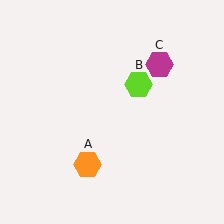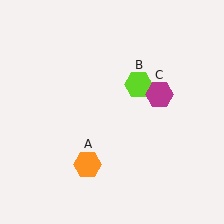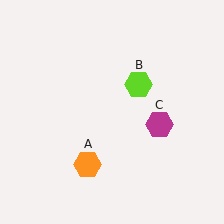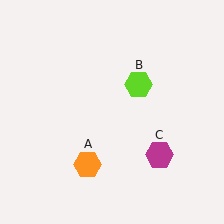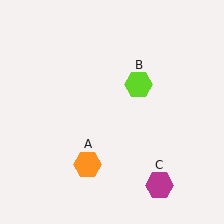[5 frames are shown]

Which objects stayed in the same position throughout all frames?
Orange hexagon (object A) and lime hexagon (object B) remained stationary.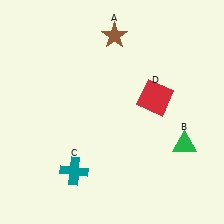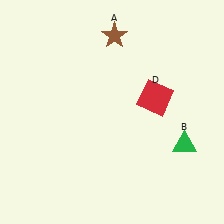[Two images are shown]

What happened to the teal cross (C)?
The teal cross (C) was removed in Image 2. It was in the bottom-left area of Image 1.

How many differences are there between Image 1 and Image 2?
There is 1 difference between the two images.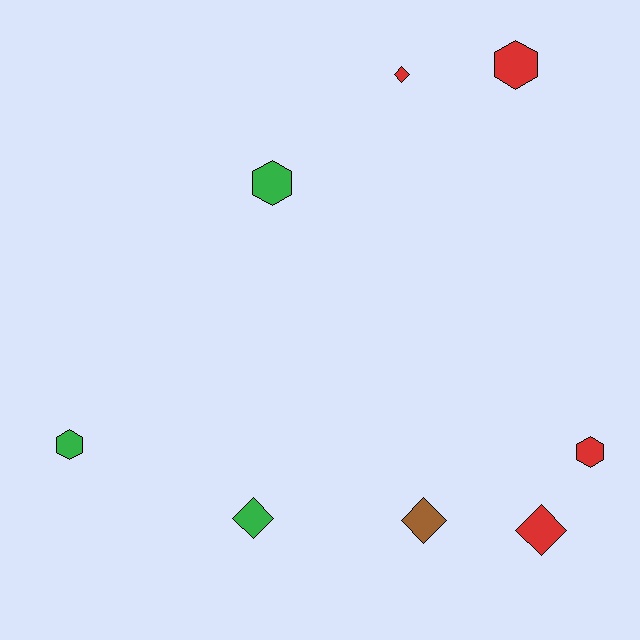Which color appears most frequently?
Red, with 4 objects.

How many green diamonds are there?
There is 1 green diamond.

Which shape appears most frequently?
Diamond, with 4 objects.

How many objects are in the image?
There are 8 objects.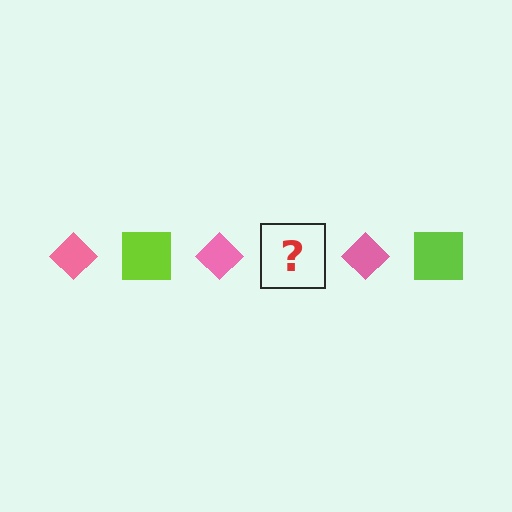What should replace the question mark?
The question mark should be replaced with a lime square.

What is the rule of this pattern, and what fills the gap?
The rule is that the pattern alternates between pink diamond and lime square. The gap should be filled with a lime square.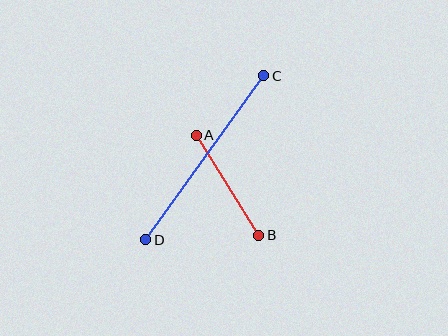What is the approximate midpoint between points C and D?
The midpoint is at approximately (205, 158) pixels.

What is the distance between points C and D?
The distance is approximately 202 pixels.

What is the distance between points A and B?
The distance is approximately 118 pixels.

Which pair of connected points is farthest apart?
Points C and D are farthest apart.